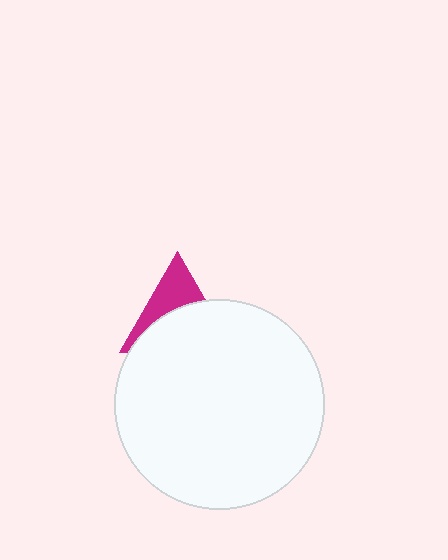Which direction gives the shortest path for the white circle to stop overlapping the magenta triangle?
Moving down gives the shortest separation.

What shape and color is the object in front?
The object in front is a white circle.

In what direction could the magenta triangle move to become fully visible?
The magenta triangle could move up. That would shift it out from behind the white circle entirely.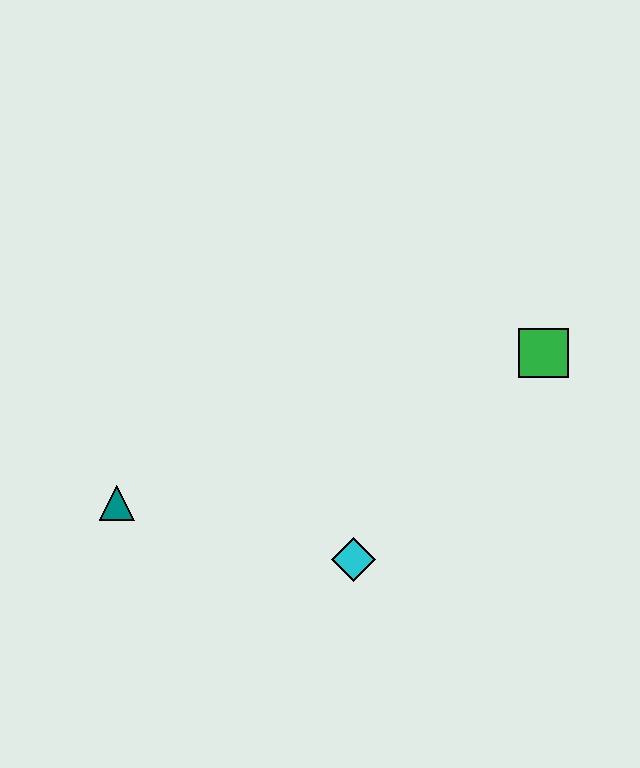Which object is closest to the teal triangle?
The cyan diamond is closest to the teal triangle.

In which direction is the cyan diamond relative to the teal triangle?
The cyan diamond is to the right of the teal triangle.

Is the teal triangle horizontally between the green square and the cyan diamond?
No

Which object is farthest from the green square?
The teal triangle is farthest from the green square.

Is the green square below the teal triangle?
No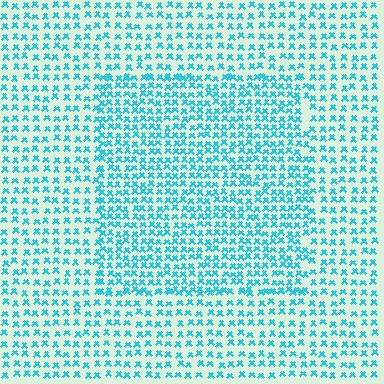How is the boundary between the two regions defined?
The boundary is defined by a change in element density (approximately 1.6x ratio). All elements are the same color, size, and shape.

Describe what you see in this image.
The image contains small cyan elements arranged at two different densities. A rectangle-shaped region is visible where the elements are more densely packed than the surrounding area.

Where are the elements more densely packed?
The elements are more densely packed inside the rectangle boundary.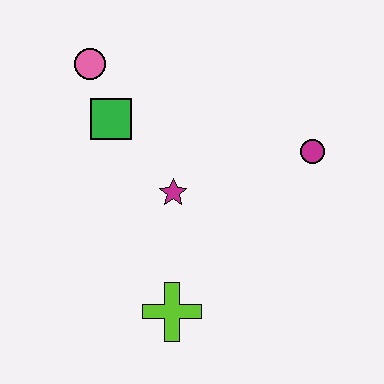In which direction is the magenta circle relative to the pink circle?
The magenta circle is to the right of the pink circle.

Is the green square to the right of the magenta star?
No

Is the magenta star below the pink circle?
Yes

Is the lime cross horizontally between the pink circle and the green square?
No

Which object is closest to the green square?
The pink circle is closest to the green square.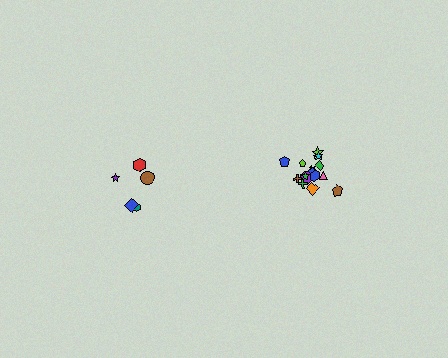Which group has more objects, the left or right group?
The right group.